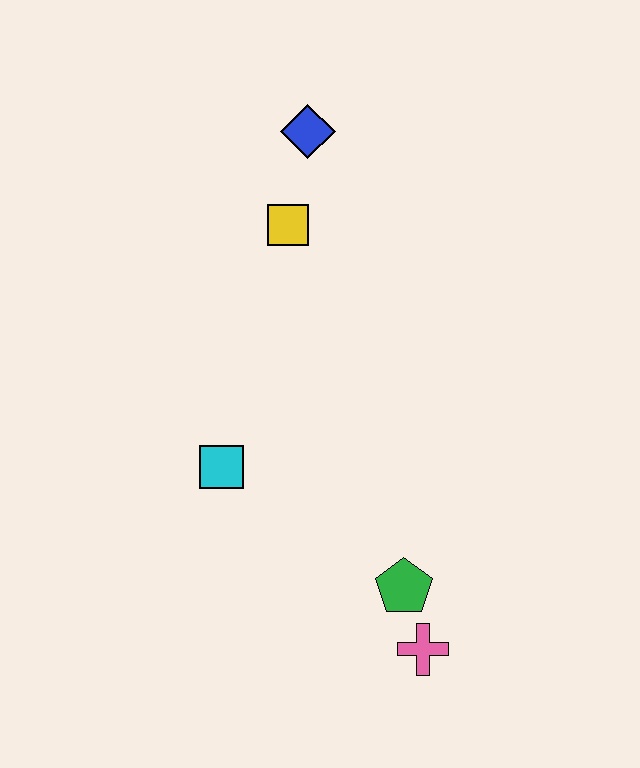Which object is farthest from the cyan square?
The blue diamond is farthest from the cyan square.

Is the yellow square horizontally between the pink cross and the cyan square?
Yes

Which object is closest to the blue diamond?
The yellow square is closest to the blue diamond.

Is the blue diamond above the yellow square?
Yes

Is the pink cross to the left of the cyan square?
No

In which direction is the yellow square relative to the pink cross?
The yellow square is above the pink cross.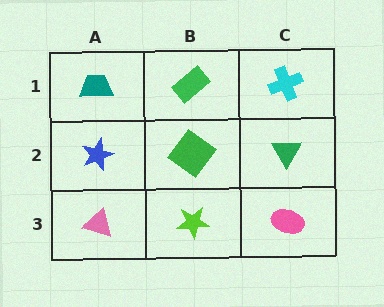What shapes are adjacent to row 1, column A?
A blue star (row 2, column A), a green rectangle (row 1, column B).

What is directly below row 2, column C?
A pink ellipse.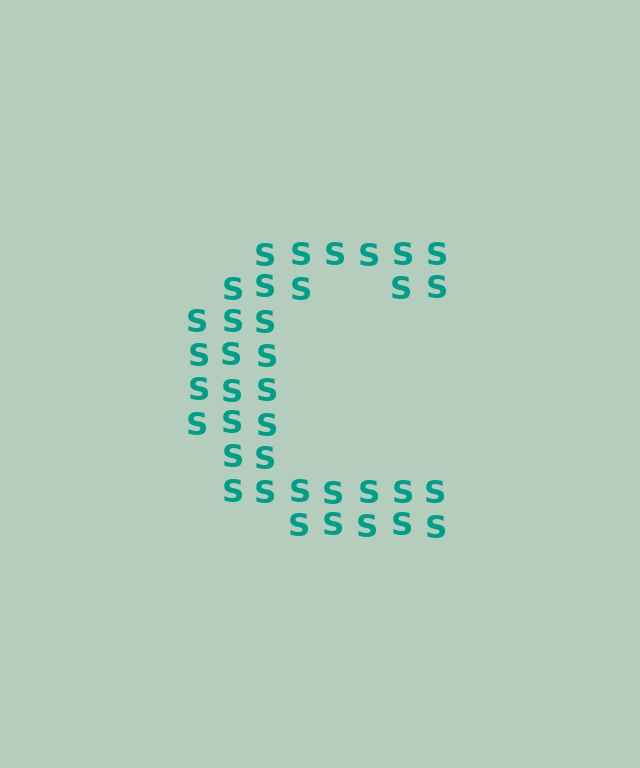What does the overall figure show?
The overall figure shows the letter C.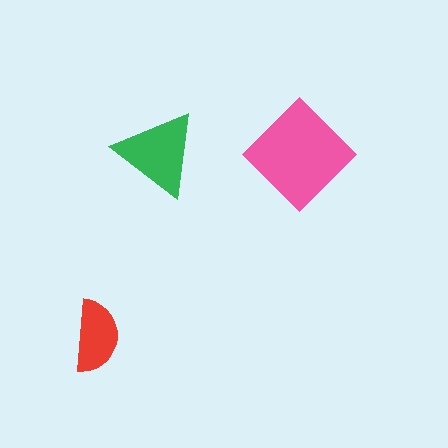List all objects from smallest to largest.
The red semicircle, the green triangle, the pink diamond.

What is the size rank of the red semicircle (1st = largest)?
3rd.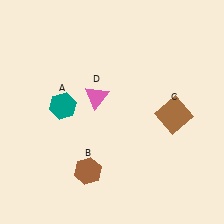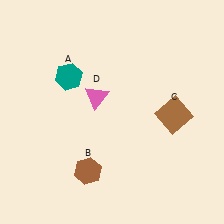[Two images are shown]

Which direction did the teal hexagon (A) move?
The teal hexagon (A) moved up.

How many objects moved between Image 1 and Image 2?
1 object moved between the two images.